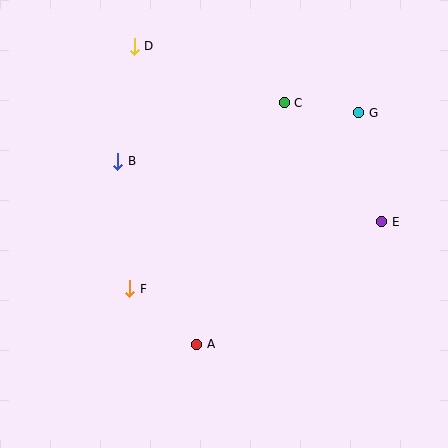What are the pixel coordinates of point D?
Point D is at (134, 46).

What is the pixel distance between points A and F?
The distance between A and F is 87 pixels.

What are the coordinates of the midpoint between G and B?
The midpoint between G and B is at (238, 137).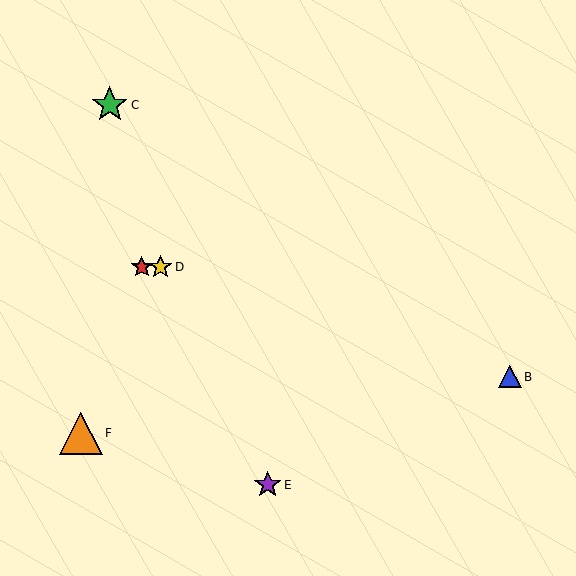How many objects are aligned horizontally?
2 objects (A, D) are aligned horizontally.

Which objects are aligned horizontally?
Objects A, D are aligned horizontally.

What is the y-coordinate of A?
Object A is at y≈267.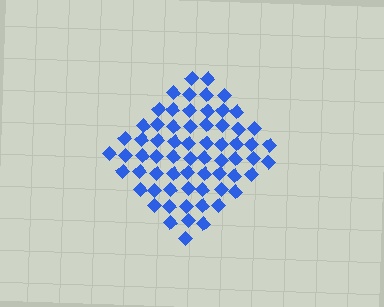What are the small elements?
The small elements are diamonds.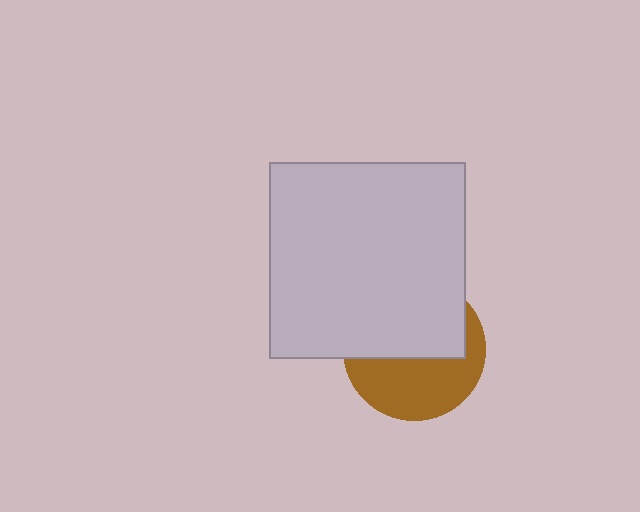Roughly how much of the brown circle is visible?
About half of it is visible (roughly 47%).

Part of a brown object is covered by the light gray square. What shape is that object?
It is a circle.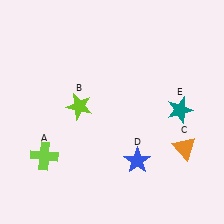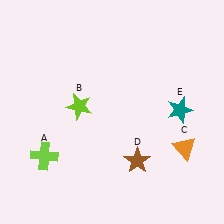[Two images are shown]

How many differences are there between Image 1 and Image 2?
There is 1 difference between the two images.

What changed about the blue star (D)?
In Image 1, D is blue. In Image 2, it changed to brown.